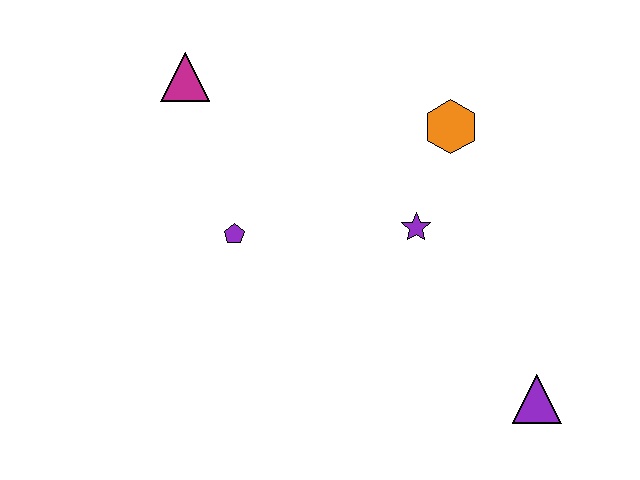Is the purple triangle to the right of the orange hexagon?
Yes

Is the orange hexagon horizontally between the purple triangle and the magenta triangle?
Yes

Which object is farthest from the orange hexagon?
The purple triangle is farthest from the orange hexagon.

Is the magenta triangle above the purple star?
Yes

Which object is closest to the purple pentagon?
The magenta triangle is closest to the purple pentagon.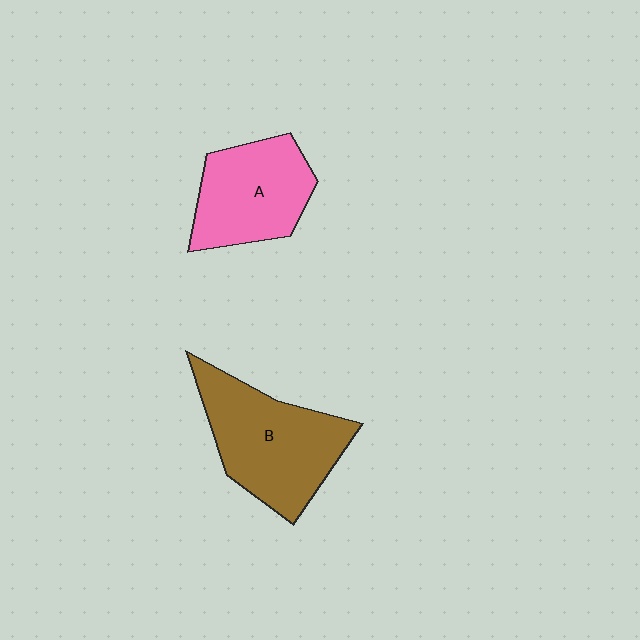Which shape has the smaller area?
Shape A (pink).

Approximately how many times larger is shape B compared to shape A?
Approximately 1.3 times.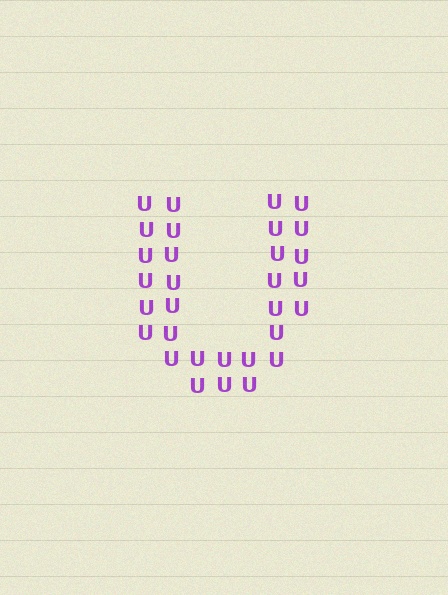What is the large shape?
The large shape is the letter U.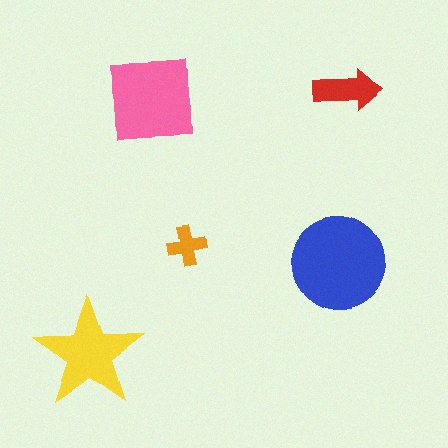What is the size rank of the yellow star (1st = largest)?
3rd.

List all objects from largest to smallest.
The blue circle, the pink square, the yellow star, the red arrow, the orange cross.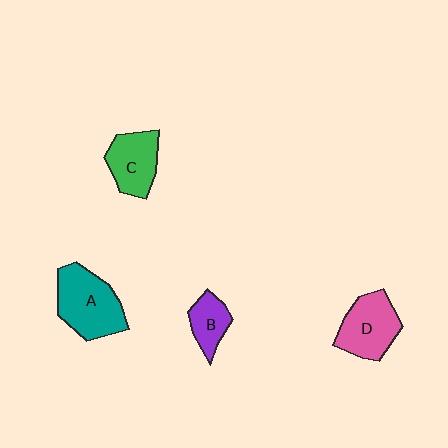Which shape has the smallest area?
Shape B (purple).